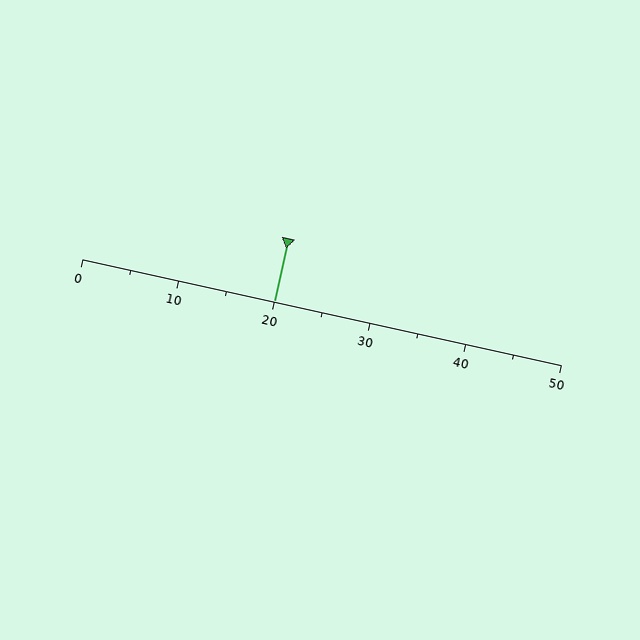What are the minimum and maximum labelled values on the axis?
The axis runs from 0 to 50.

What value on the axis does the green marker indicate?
The marker indicates approximately 20.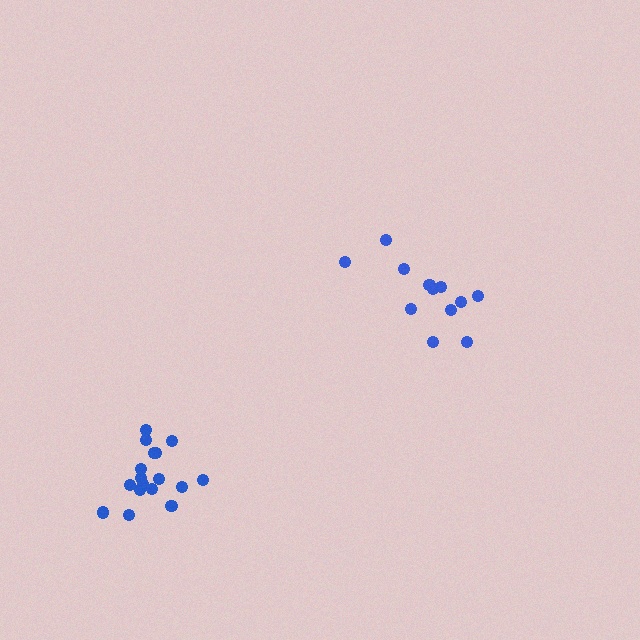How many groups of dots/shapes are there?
There are 2 groups.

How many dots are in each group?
Group 1: 17 dots, Group 2: 12 dots (29 total).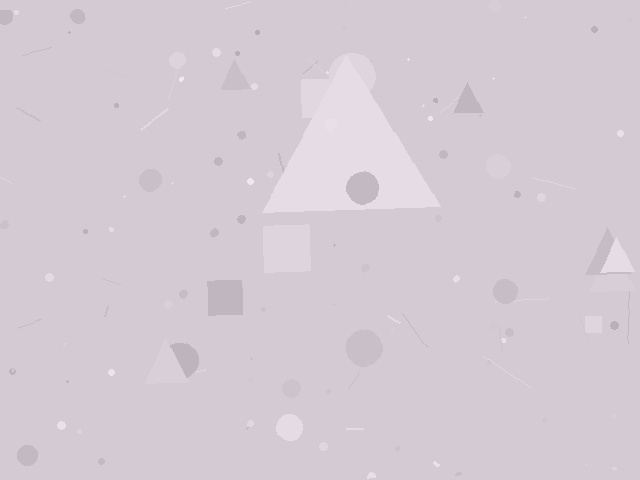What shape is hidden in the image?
A triangle is hidden in the image.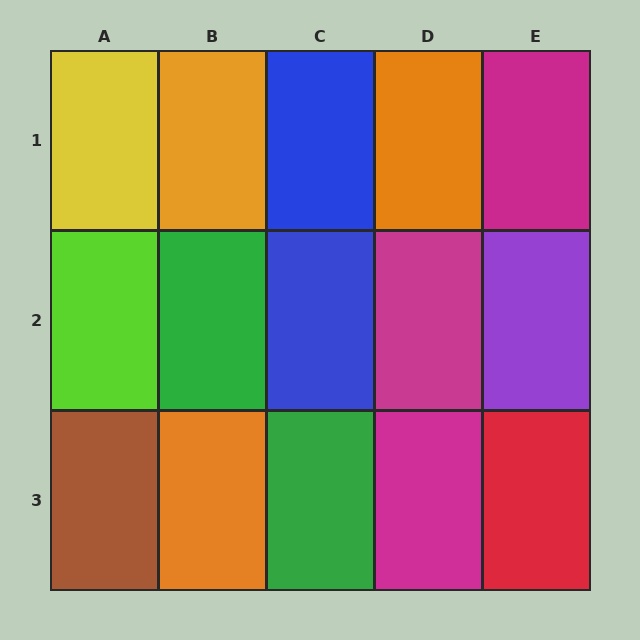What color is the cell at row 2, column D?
Magenta.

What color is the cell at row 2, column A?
Lime.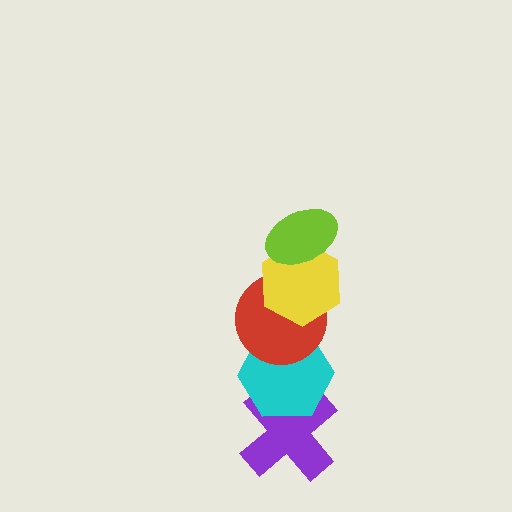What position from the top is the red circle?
The red circle is 3rd from the top.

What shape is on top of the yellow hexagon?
The lime ellipse is on top of the yellow hexagon.